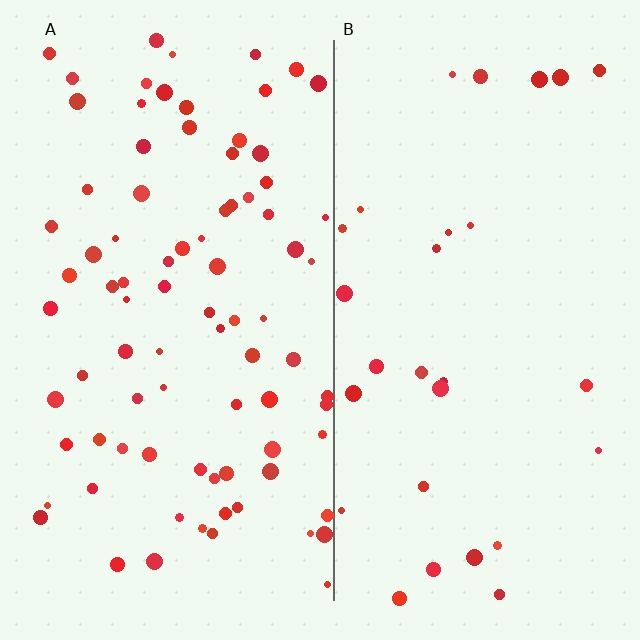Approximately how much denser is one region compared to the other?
Approximately 2.9× — region A over region B.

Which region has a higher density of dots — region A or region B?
A (the left).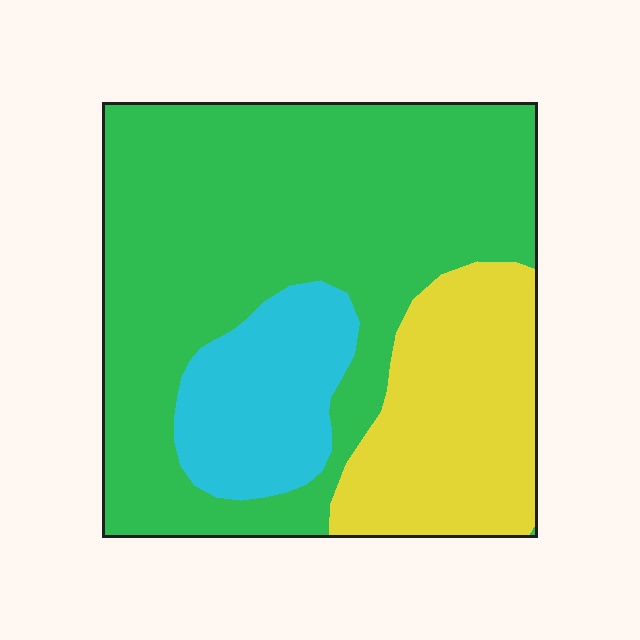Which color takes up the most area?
Green, at roughly 60%.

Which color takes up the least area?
Cyan, at roughly 15%.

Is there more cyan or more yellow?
Yellow.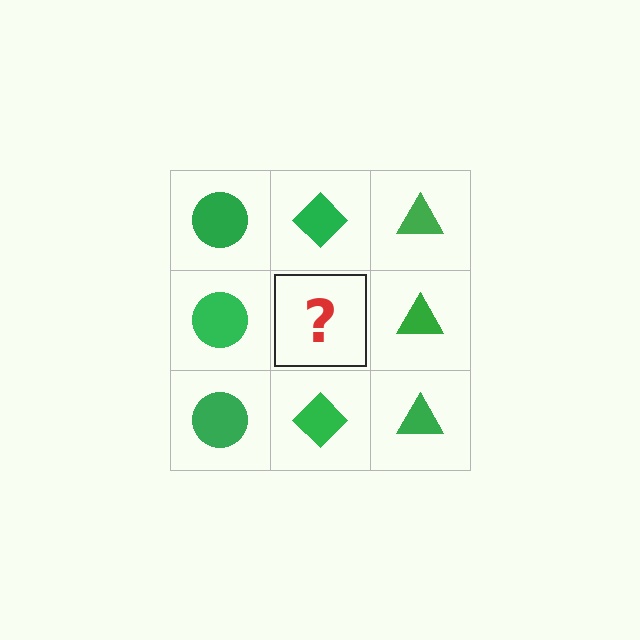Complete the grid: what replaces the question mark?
The question mark should be replaced with a green diamond.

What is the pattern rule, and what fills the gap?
The rule is that each column has a consistent shape. The gap should be filled with a green diamond.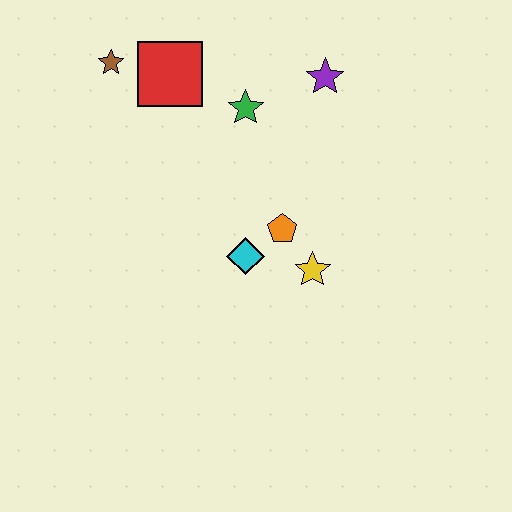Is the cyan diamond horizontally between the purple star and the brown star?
Yes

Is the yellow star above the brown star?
No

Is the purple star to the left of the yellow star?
No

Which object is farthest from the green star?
The yellow star is farthest from the green star.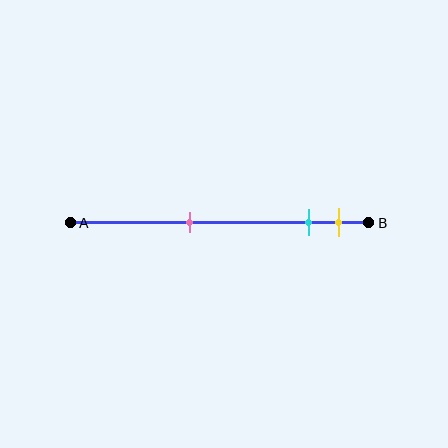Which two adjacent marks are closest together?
The cyan and yellow marks are the closest adjacent pair.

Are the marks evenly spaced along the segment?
No, the marks are not evenly spaced.